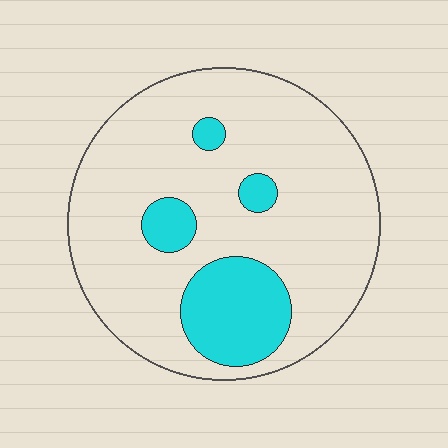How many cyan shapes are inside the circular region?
4.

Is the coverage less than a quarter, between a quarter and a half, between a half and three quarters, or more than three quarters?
Less than a quarter.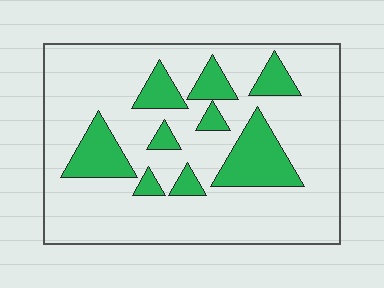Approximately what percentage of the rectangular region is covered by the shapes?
Approximately 20%.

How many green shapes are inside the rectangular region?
9.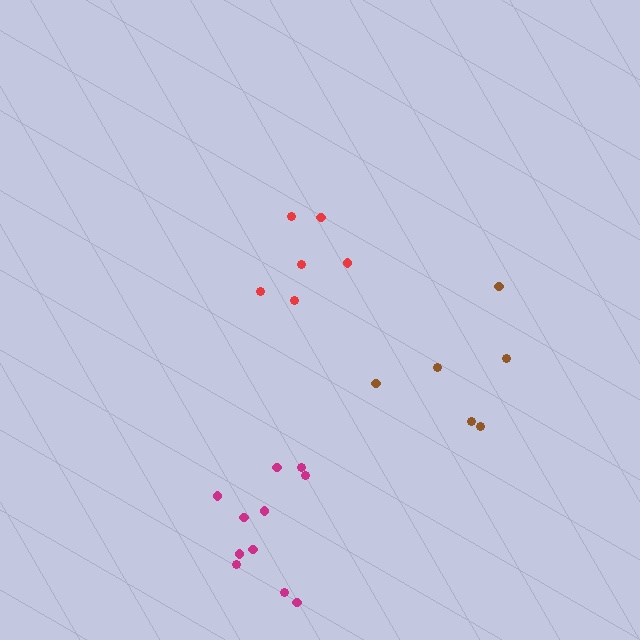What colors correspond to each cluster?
The clusters are colored: red, magenta, brown.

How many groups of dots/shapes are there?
There are 3 groups.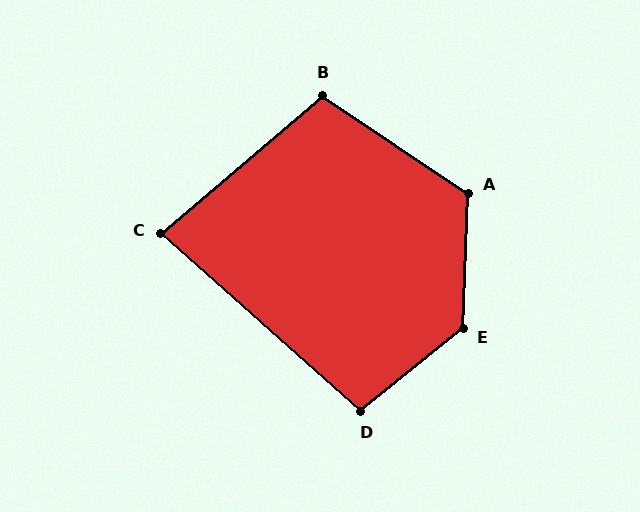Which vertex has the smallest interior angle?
C, at approximately 82 degrees.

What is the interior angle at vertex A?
Approximately 122 degrees (obtuse).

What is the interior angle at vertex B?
Approximately 105 degrees (obtuse).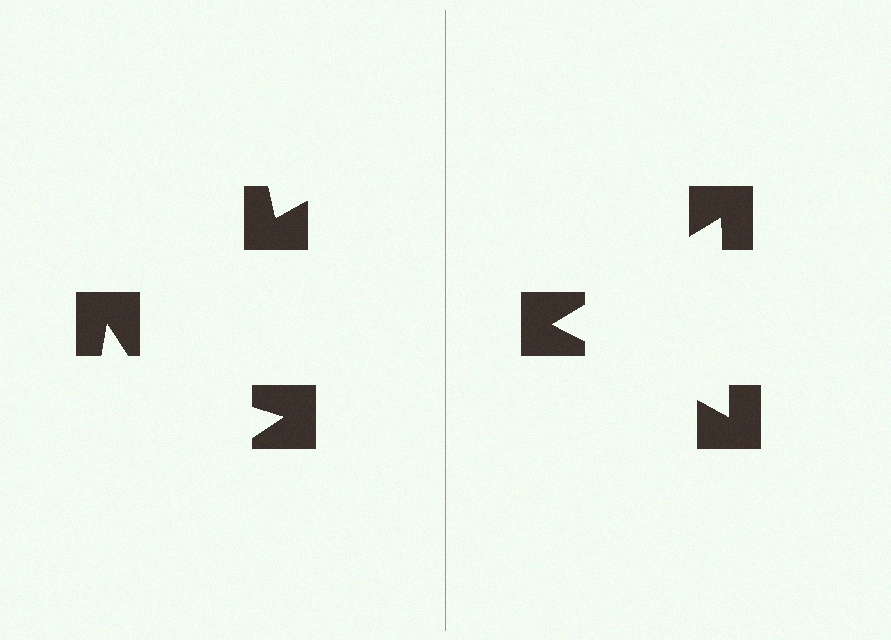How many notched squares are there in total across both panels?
6 — 3 on each side.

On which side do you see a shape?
An illusory triangle appears on the right side. On the left side the wedge cuts are rotated, so no coherent shape forms.